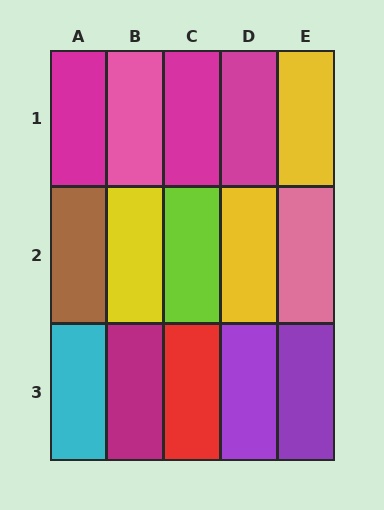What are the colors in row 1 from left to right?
Magenta, pink, magenta, magenta, yellow.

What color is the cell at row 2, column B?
Yellow.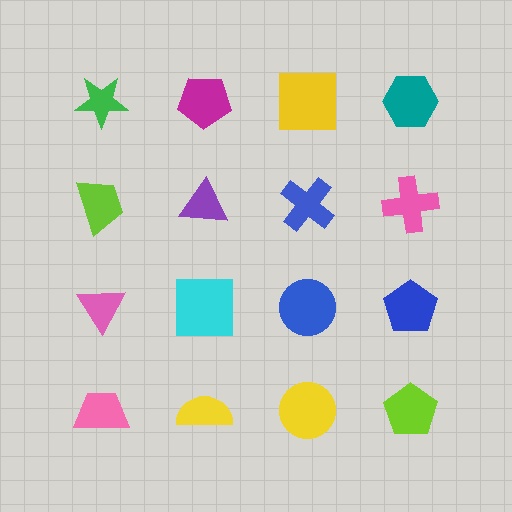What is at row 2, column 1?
A lime trapezoid.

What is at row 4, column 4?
A lime pentagon.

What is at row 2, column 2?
A purple triangle.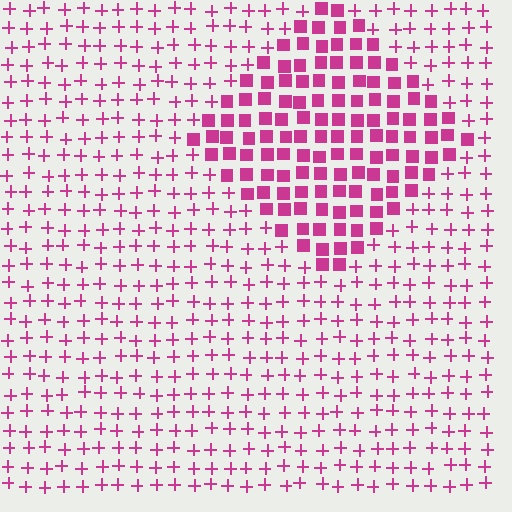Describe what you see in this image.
The image is filled with small magenta elements arranged in a uniform grid. A diamond-shaped region contains squares, while the surrounding area contains plus signs. The boundary is defined purely by the change in element shape.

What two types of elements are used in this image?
The image uses squares inside the diamond region and plus signs outside it.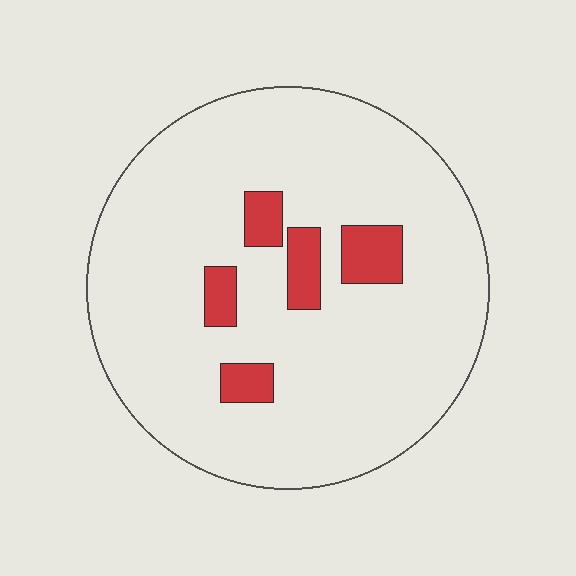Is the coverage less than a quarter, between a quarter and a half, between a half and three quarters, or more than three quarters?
Less than a quarter.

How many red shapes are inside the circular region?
5.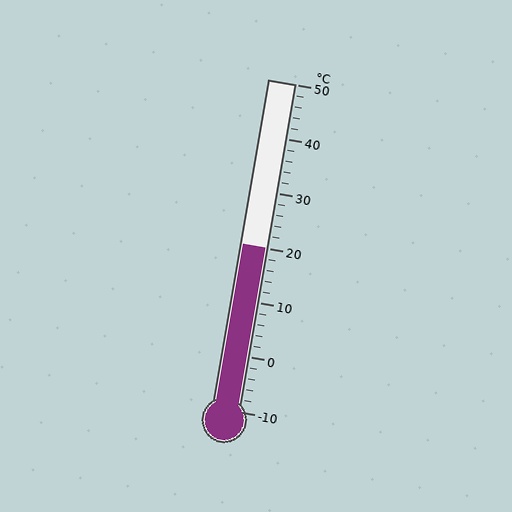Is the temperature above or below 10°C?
The temperature is above 10°C.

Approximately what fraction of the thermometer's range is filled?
The thermometer is filled to approximately 50% of its range.